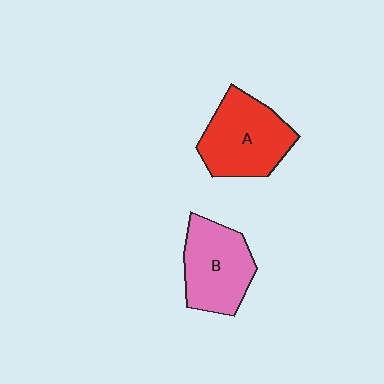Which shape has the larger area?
Shape A (red).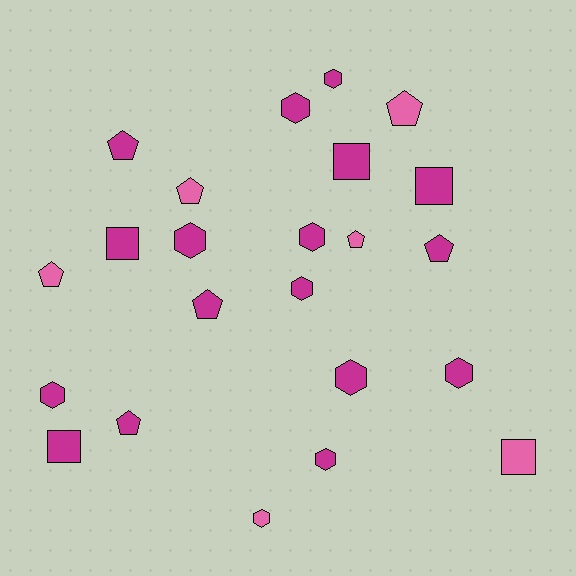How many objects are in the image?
There are 23 objects.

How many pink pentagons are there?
There are 4 pink pentagons.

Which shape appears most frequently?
Hexagon, with 10 objects.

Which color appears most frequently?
Magenta, with 17 objects.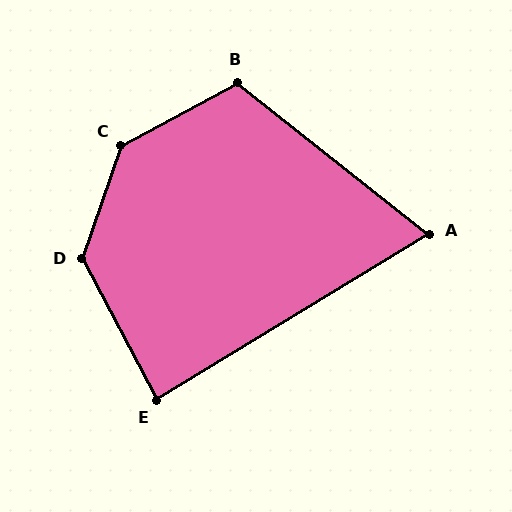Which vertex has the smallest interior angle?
A, at approximately 70 degrees.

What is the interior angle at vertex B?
Approximately 113 degrees (obtuse).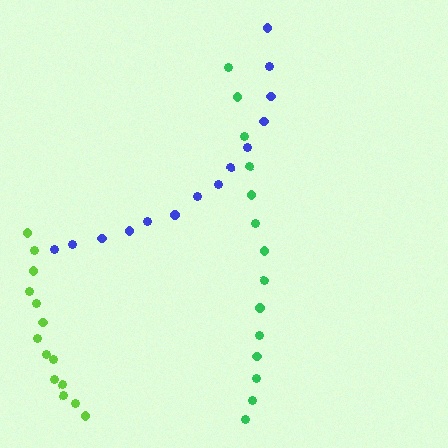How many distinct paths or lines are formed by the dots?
There are 3 distinct paths.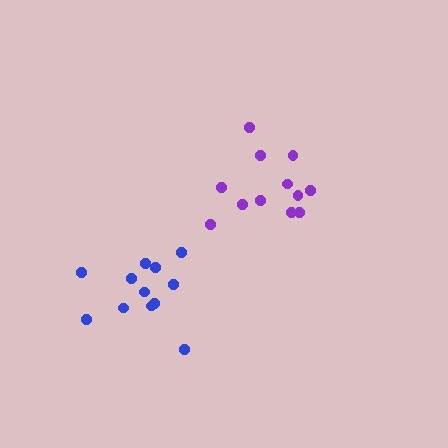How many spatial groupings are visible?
There are 2 spatial groupings.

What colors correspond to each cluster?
The clusters are colored: purple, blue.